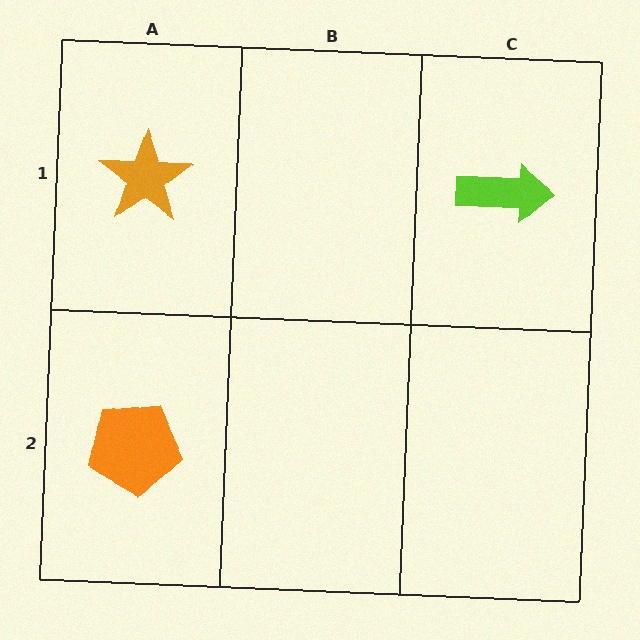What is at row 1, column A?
An orange star.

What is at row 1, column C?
A lime arrow.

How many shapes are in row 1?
2 shapes.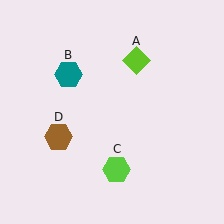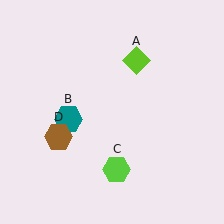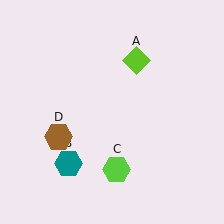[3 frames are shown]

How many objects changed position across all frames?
1 object changed position: teal hexagon (object B).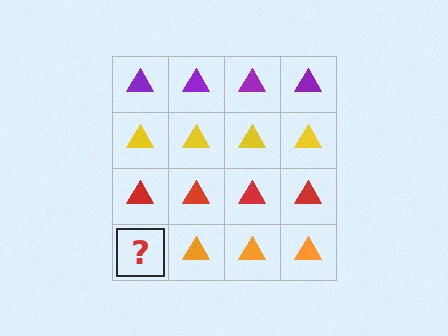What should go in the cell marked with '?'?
The missing cell should contain an orange triangle.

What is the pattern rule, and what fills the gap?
The rule is that each row has a consistent color. The gap should be filled with an orange triangle.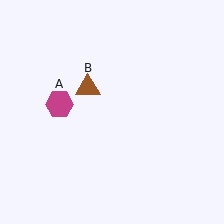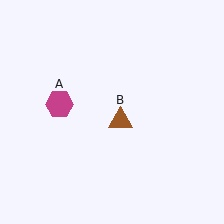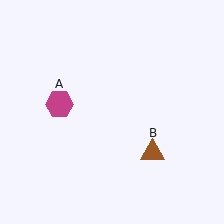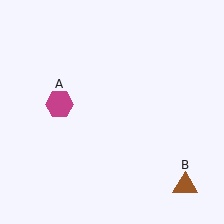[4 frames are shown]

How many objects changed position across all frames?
1 object changed position: brown triangle (object B).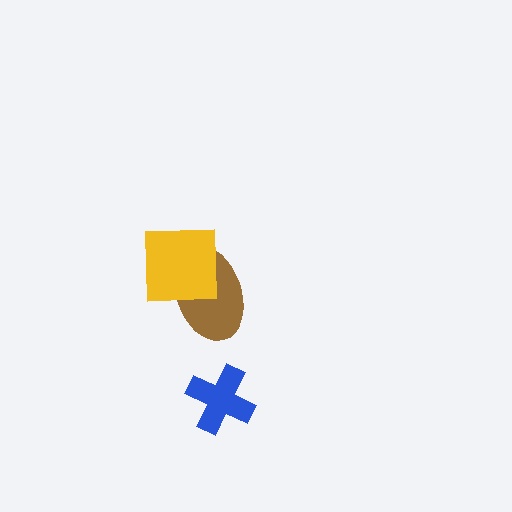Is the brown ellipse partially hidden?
Yes, it is partially covered by another shape.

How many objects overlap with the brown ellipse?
1 object overlaps with the brown ellipse.